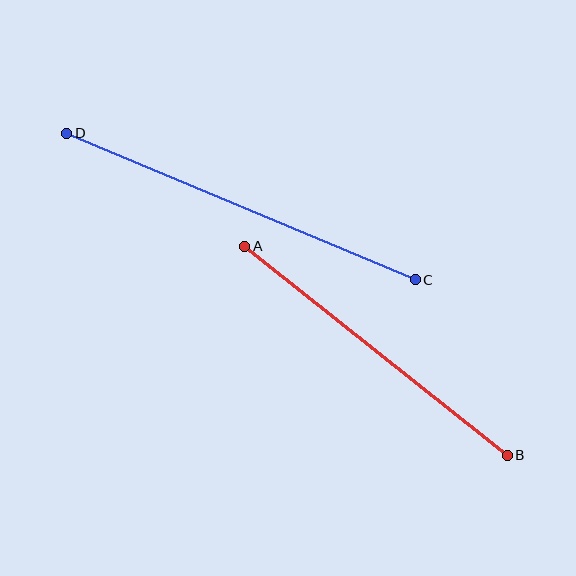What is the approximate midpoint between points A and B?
The midpoint is at approximately (376, 351) pixels.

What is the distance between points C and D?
The distance is approximately 378 pixels.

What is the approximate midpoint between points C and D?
The midpoint is at approximately (241, 207) pixels.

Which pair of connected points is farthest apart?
Points C and D are farthest apart.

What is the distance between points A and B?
The distance is approximately 336 pixels.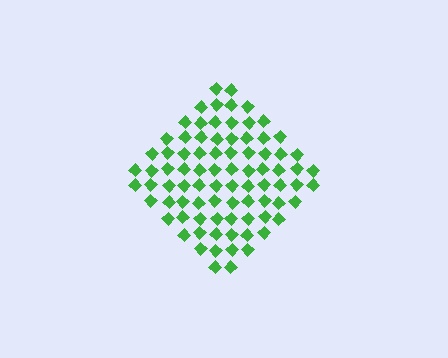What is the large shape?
The large shape is a diamond.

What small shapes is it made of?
It is made of small diamonds.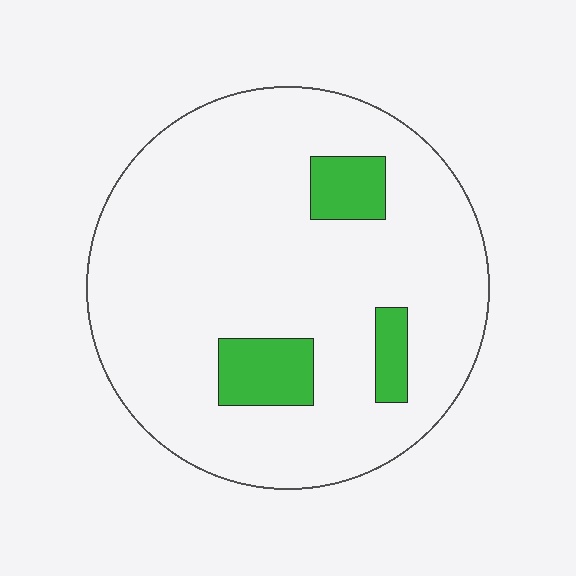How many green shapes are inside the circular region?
3.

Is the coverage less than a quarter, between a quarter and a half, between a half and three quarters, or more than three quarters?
Less than a quarter.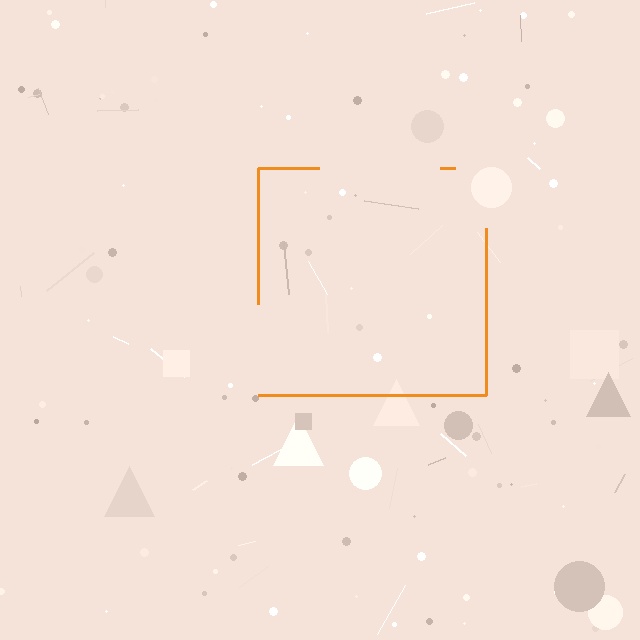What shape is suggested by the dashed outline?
The dashed outline suggests a square.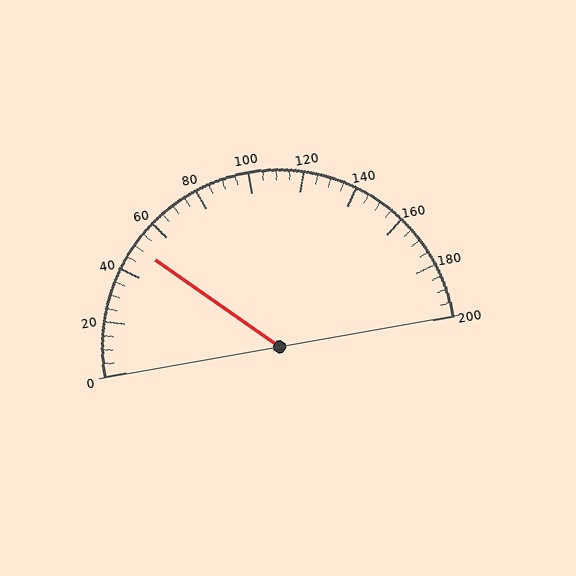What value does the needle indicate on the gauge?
The needle indicates approximately 50.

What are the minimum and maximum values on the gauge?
The gauge ranges from 0 to 200.